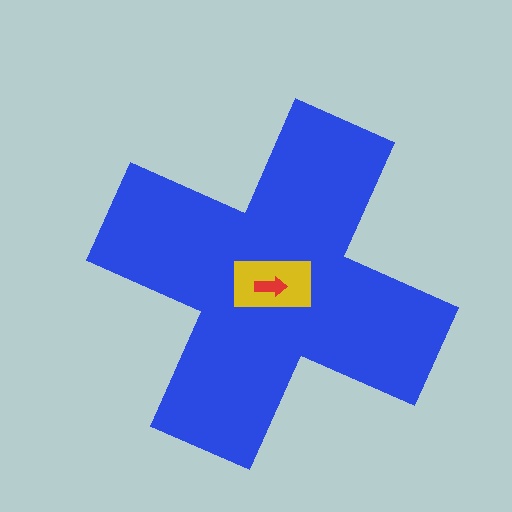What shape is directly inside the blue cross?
The yellow rectangle.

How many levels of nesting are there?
3.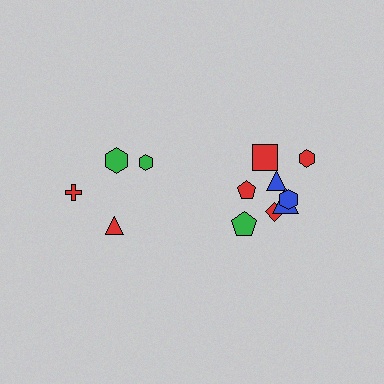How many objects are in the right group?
There are 8 objects.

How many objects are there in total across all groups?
There are 12 objects.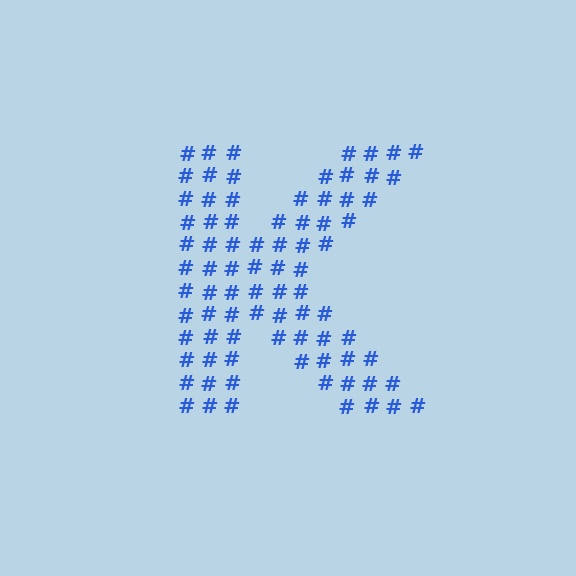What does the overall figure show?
The overall figure shows the letter K.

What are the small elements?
The small elements are hash symbols.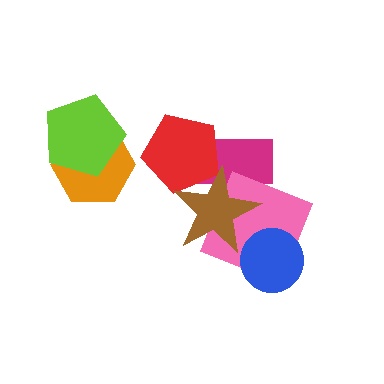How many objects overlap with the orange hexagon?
1 object overlaps with the orange hexagon.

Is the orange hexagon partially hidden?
Yes, it is partially covered by another shape.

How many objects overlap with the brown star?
3 objects overlap with the brown star.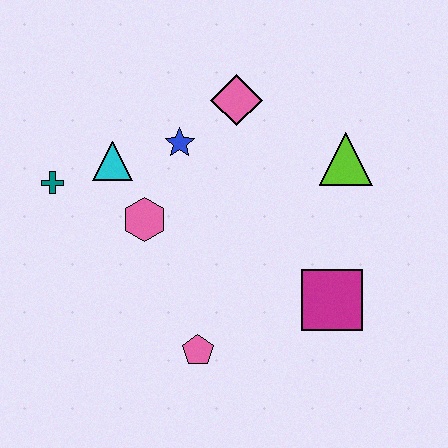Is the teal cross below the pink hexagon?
No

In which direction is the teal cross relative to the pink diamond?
The teal cross is to the left of the pink diamond.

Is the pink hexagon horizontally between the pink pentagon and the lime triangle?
No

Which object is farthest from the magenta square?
The teal cross is farthest from the magenta square.